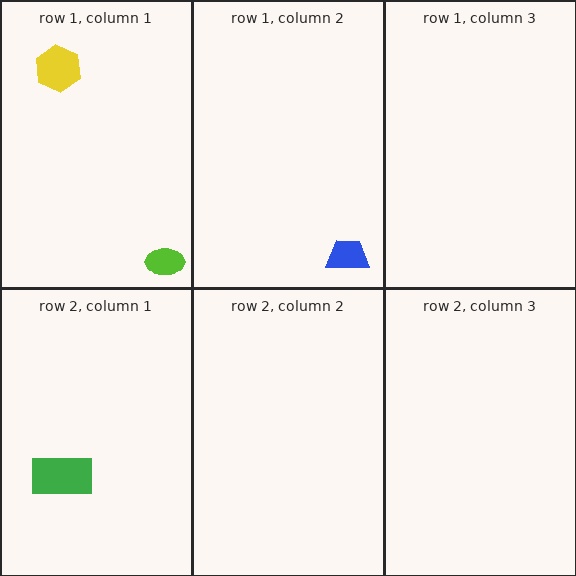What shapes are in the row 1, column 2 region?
The blue trapezoid.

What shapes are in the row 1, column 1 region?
The lime ellipse, the yellow hexagon.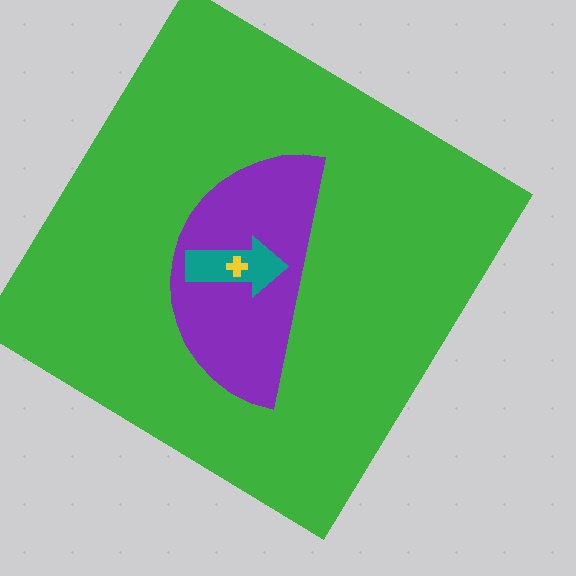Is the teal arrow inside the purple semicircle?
Yes.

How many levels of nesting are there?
4.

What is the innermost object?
The yellow cross.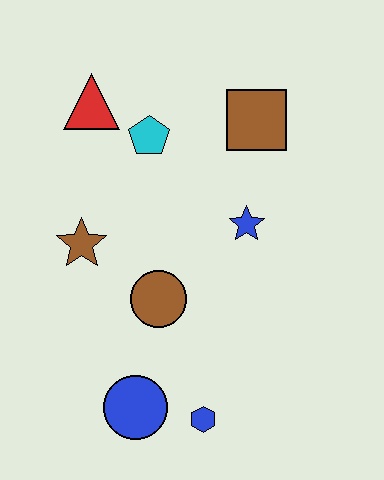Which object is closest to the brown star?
The brown circle is closest to the brown star.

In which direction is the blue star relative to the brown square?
The blue star is below the brown square.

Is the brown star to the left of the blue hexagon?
Yes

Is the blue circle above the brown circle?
No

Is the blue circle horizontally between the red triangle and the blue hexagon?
Yes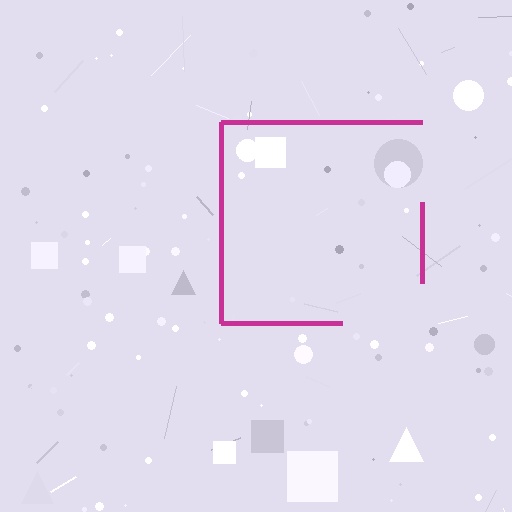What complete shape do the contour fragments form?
The contour fragments form a square.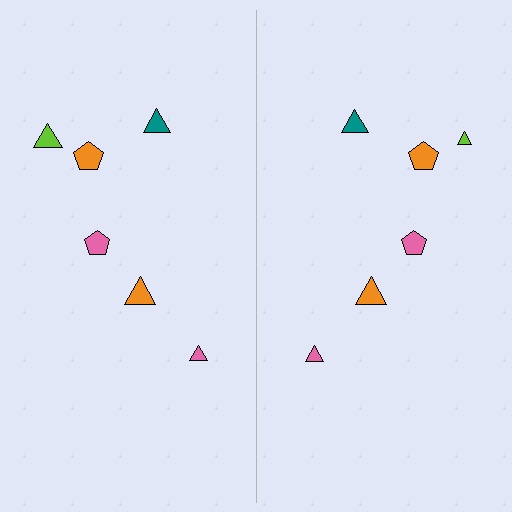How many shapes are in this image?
There are 12 shapes in this image.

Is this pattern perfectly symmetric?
No, the pattern is not perfectly symmetric. The lime triangle on the right side has a different size than its mirror counterpart.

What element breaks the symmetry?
The lime triangle on the right side has a different size than its mirror counterpart.